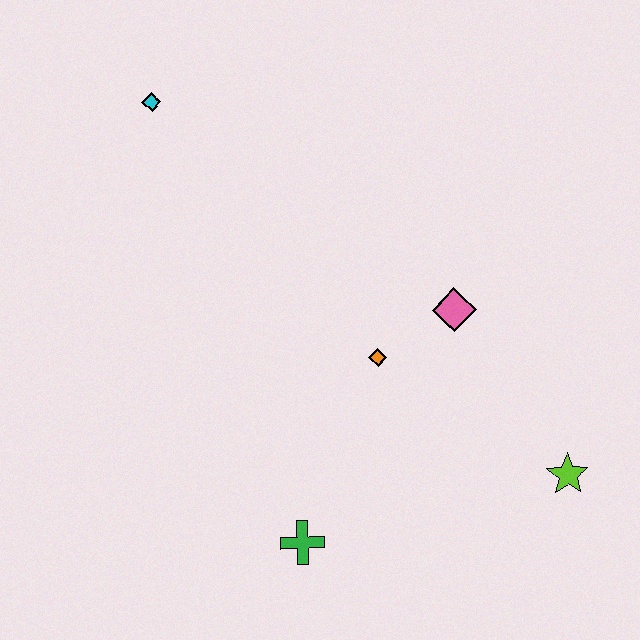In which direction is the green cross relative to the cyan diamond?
The green cross is below the cyan diamond.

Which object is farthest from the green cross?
The cyan diamond is farthest from the green cross.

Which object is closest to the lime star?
The pink diamond is closest to the lime star.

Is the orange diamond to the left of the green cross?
No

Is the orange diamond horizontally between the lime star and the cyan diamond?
Yes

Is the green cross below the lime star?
Yes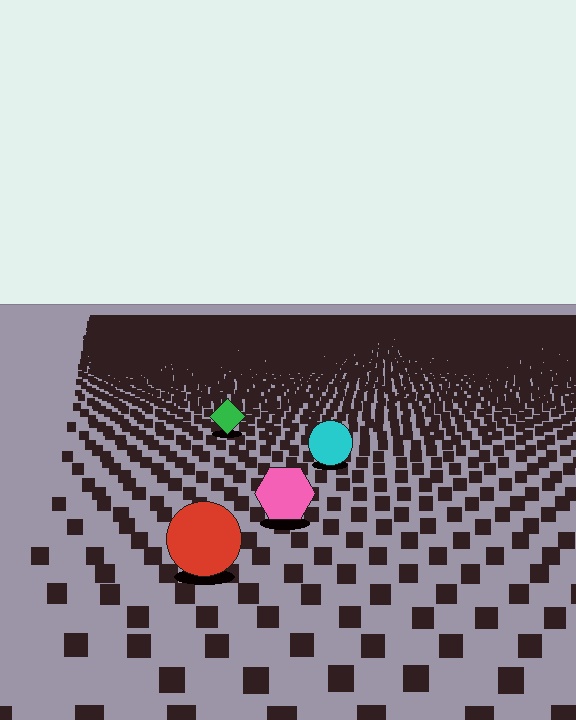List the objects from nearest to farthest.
From nearest to farthest: the red circle, the pink hexagon, the cyan circle, the green diamond.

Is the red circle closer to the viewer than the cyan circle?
Yes. The red circle is closer — you can tell from the texture gradient: the ground texture is coarser near it.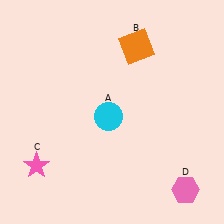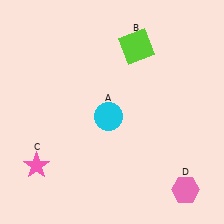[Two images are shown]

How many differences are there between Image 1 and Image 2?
There is 1 difference between the two images.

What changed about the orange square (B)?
In Image 1, B is orange. In Image 2, it changed to lime.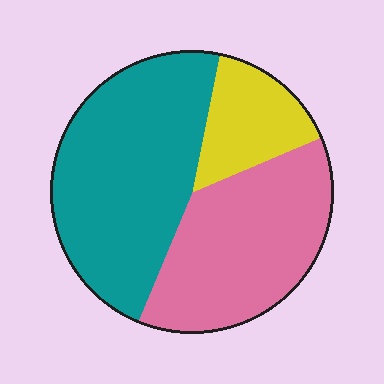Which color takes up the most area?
Teal, at roughly 45%.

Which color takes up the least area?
Yellow, at roughly 15%.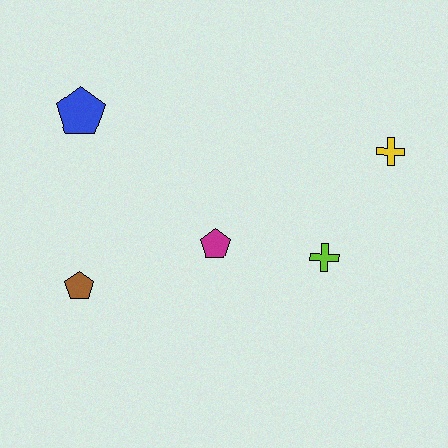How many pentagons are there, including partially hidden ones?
There are 3 pentagons.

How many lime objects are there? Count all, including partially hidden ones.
There is 1 lime object.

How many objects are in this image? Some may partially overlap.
There are 5 objects.